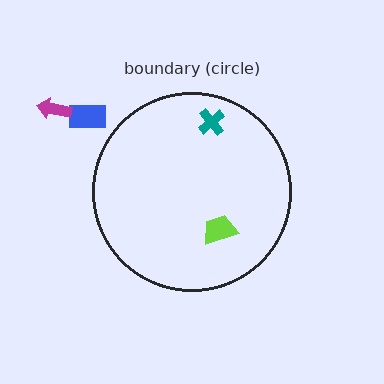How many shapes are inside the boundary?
2 inside, 2 outside.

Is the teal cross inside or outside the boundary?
Inside.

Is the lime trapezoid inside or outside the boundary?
Inside.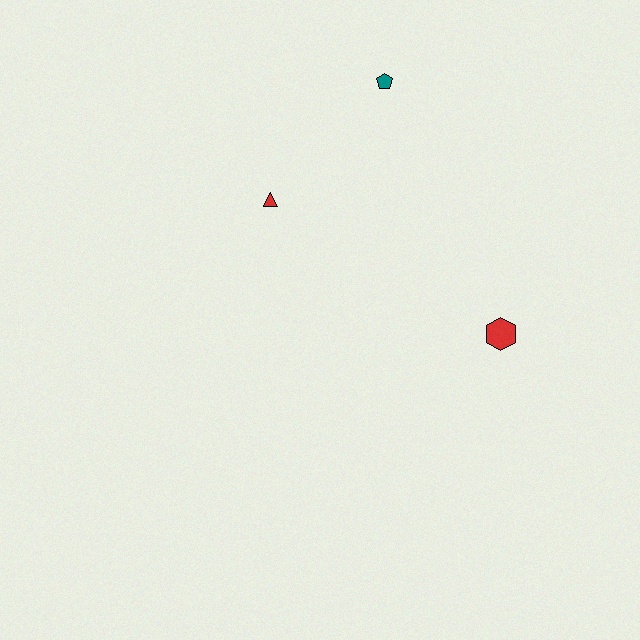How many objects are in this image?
There are 3 objects.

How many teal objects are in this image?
There is 1 teal object.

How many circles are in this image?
There are no circles.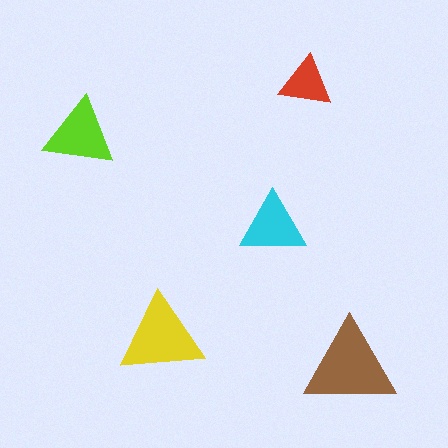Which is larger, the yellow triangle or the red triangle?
The yellow one.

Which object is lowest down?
The brown triangle is bottommost.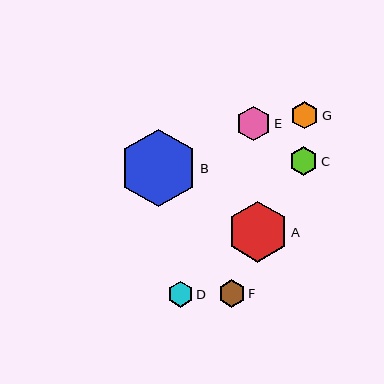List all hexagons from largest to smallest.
From largest to smallest: B, A, E, C, G, F, D.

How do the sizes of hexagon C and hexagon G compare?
Hexagon C and hexagon G are approximately the same size.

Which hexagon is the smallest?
Hexagon D is the smallest with a size of approximately 26 pixels.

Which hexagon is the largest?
Hexagon B is the largest with a size of approximately 78 pixels.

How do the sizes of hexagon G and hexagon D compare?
Hexagon G and hexagon D are approximately the same size.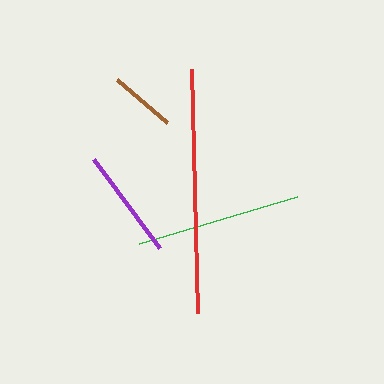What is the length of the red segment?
The red segment is approximately 244 pixels long.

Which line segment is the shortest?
The brown line is the shortest at approximately 67 pixels.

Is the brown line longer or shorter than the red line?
The red line is longer than the brown line.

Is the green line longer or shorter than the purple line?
The green line is longer than the purple line.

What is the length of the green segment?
The green segment is approximately 164 pixels long.